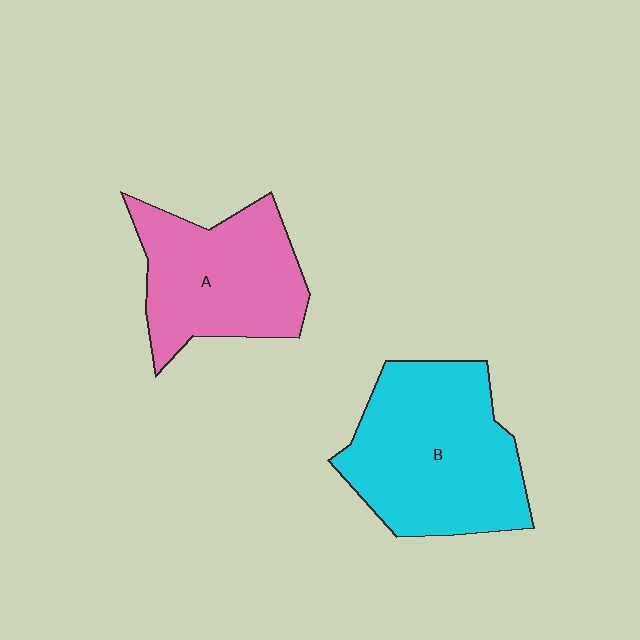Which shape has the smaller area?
Shape A (pink).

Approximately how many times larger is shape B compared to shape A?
Approximately 1.3 times.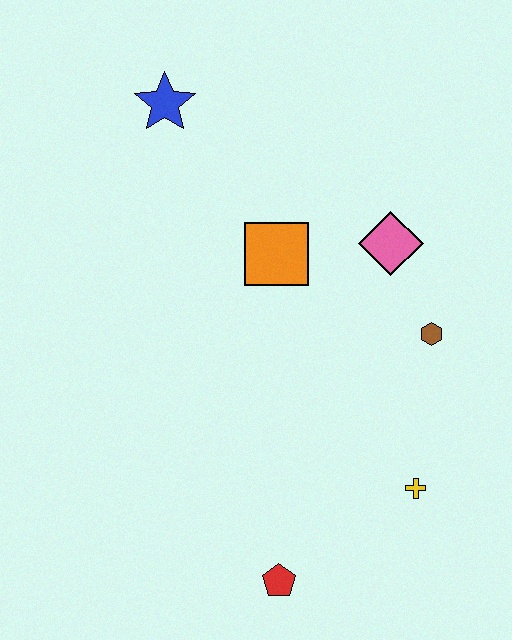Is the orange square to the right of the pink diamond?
No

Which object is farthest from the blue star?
The red pentagon is farthest from the blue star.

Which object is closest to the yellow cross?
The brown hexagon is closest to the yellow cross.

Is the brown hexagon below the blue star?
Yes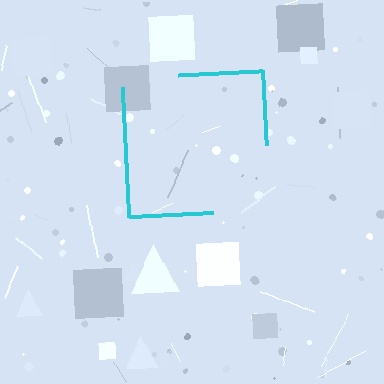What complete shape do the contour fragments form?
The contour fragments form a square.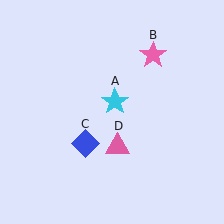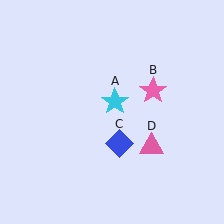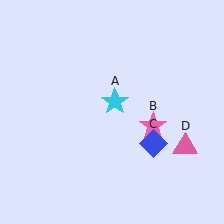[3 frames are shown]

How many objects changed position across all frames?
3 objects changed position: pink star (object B), blue diamond (object C), pink triangle (object D).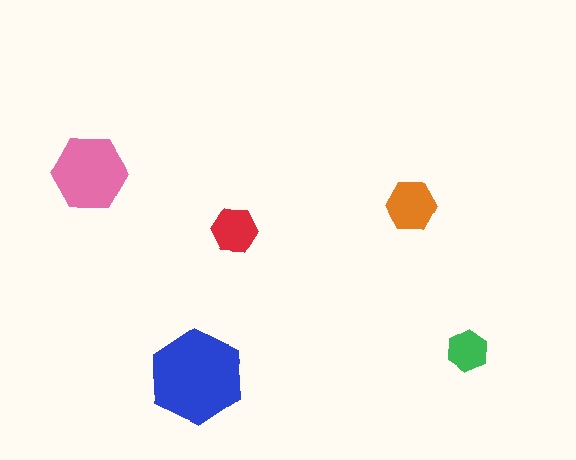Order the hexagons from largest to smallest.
the blue one, the pink one, the orange one, the red one, the green one.